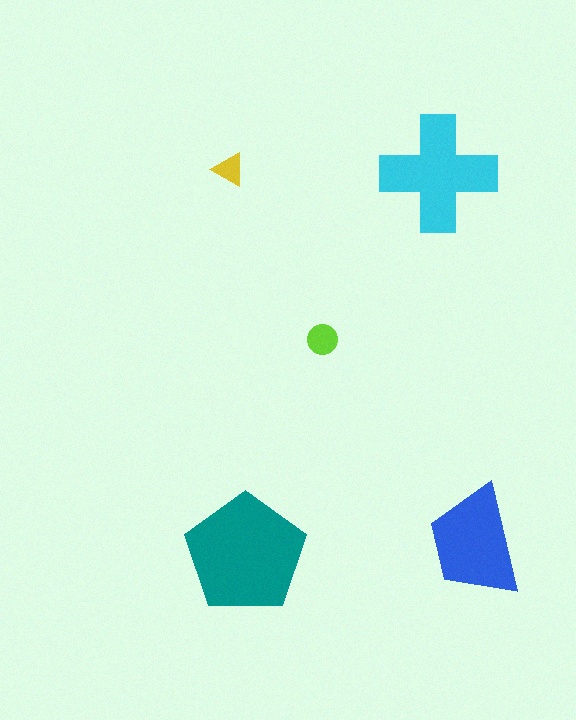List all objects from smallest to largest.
The yellow triangle, the lime circle, the blue trapezoid, the cyan cross, the teal pentagon.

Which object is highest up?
The yellow triangle is topmost.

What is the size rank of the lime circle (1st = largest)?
4th.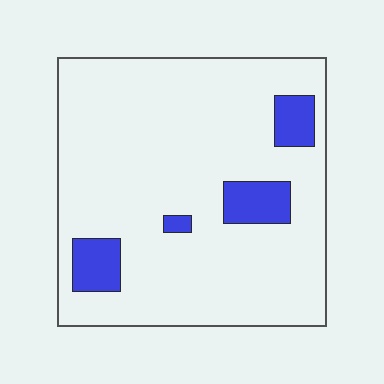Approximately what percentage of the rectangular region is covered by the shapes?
Approximately 10%.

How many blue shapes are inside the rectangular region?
4.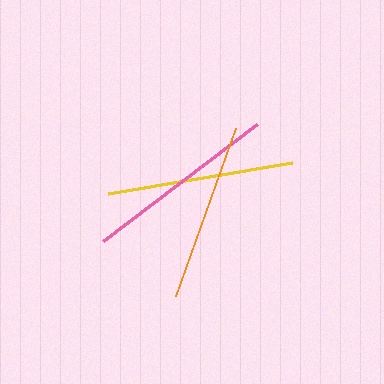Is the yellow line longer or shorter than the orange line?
The yellow line is longer than the orange line.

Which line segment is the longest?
The pink line is the longest at approximately 193 pixels.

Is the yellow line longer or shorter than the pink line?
The pink line is longer than the yellow line.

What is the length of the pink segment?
The pink segment is approximately 193 pixels long.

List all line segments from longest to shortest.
From longest to shortest: pink, yellow, orange.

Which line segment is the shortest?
The orange line is the shortest at approximately 178 pixels.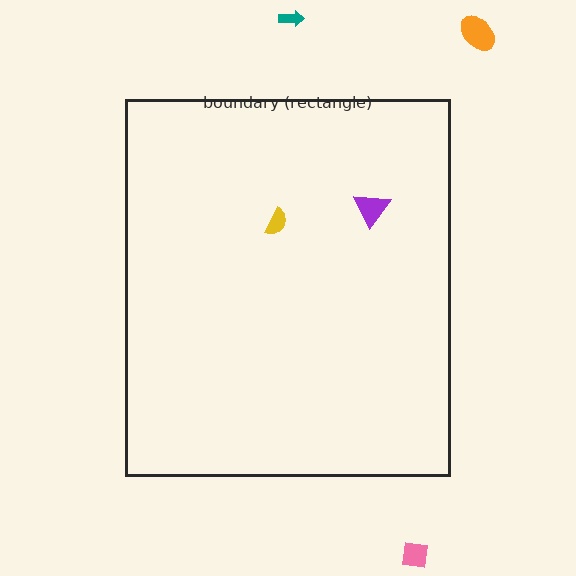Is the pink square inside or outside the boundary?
Outside.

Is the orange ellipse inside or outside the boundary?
Outside.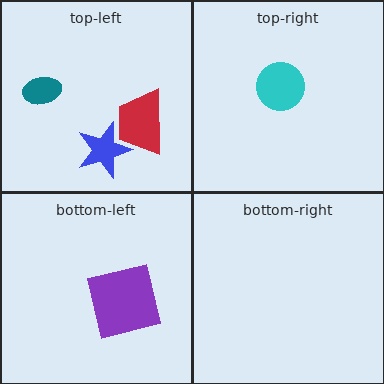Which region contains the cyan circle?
The top-right region.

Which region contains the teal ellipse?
The top-left region.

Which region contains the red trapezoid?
The top-left region.